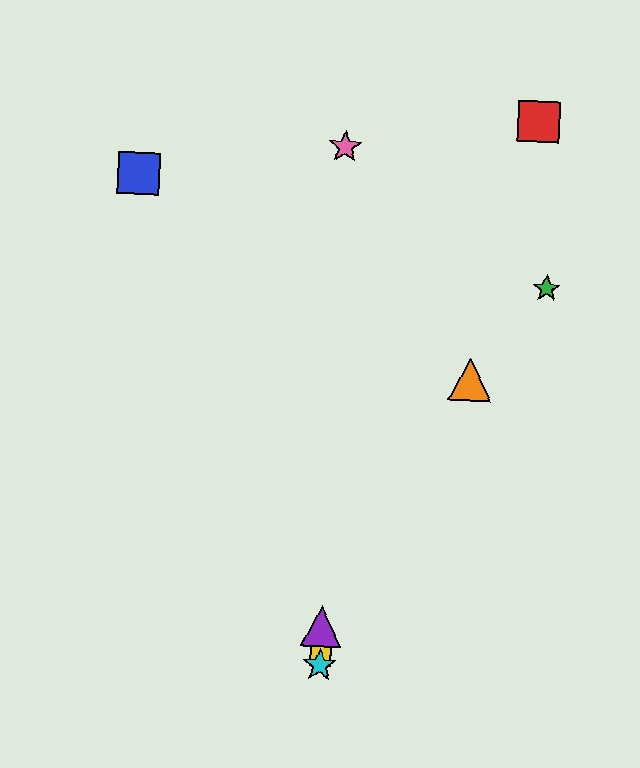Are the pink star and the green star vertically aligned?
No, the pink star is at x≈345 and the green star is at x≈546.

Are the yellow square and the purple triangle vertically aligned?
Yes, both are at x≈320.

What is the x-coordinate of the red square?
The red square is at x≈539.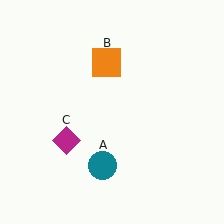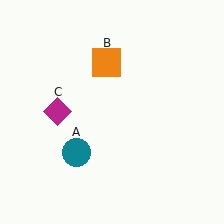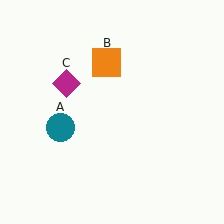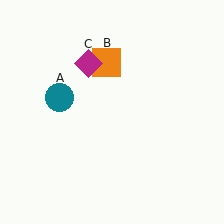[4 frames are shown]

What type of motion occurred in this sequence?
The teal circle (object A), magenta diamond (object C) rotated clockwise around the center of the scene.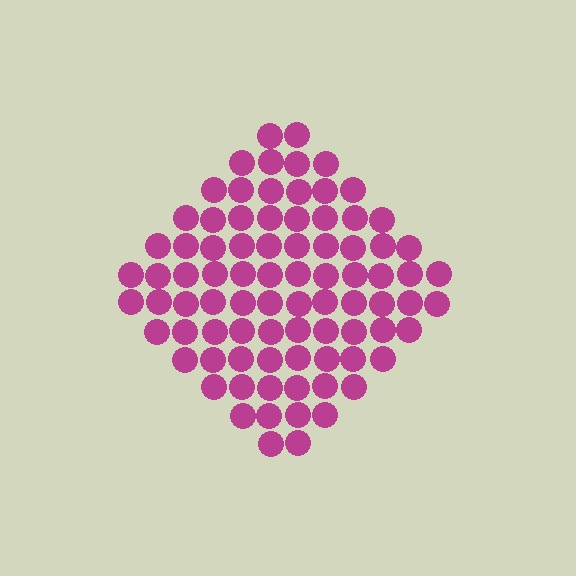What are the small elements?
The small elements are circles.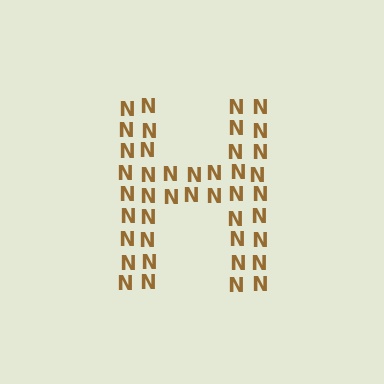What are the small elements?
The small elements are letter N's.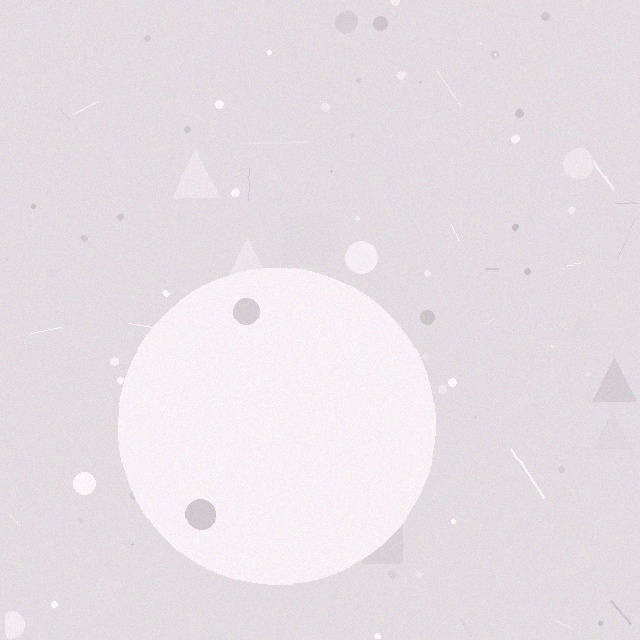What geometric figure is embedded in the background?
A circle is embedded in the background.